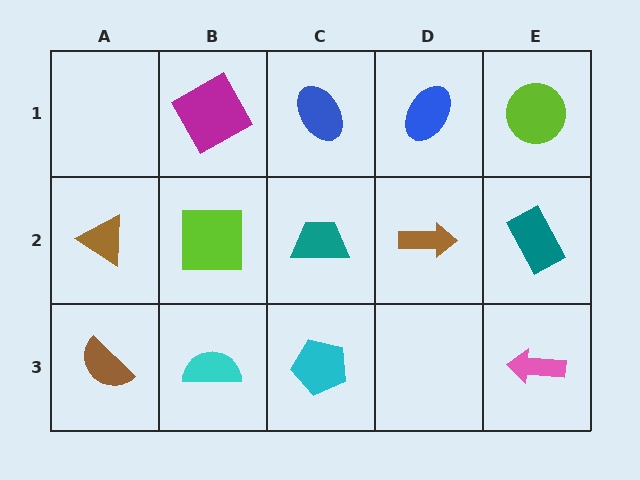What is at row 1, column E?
A lime circle.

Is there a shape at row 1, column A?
No, that cell is empty.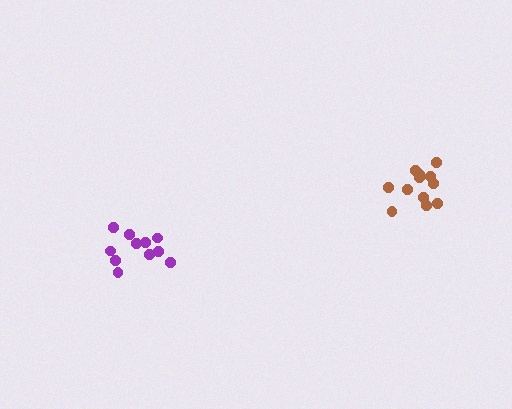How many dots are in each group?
Group 1: 12 dots, Group 2: 11 dots (23 total).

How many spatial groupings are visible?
There are 2 spatial groupings.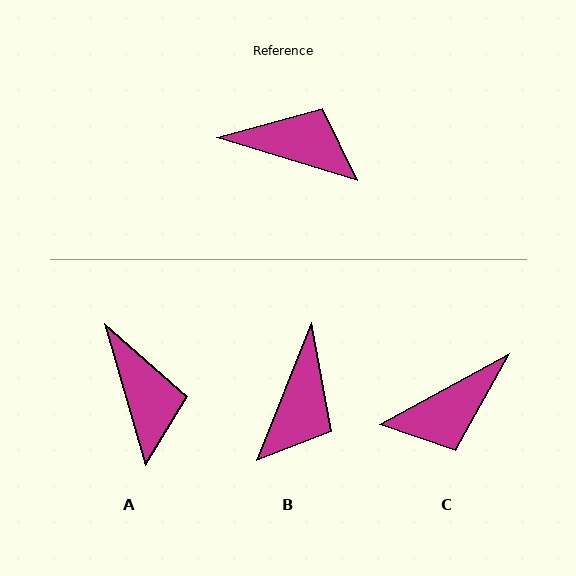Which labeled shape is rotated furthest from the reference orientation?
C, about 134 degrees away.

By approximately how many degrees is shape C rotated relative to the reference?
Approximately 134 degrees clockwise.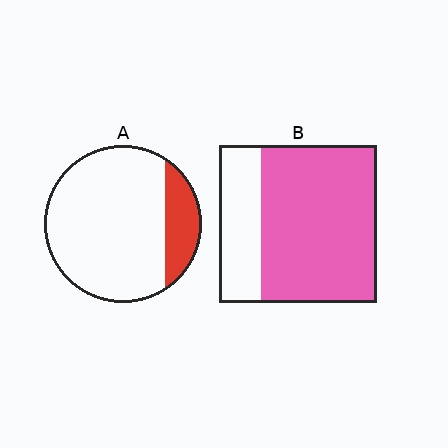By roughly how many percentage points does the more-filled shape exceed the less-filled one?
By roughly 55 percentage points (B over A).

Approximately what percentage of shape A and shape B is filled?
A is approximately 20% and B is approximately 75%.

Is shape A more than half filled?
No.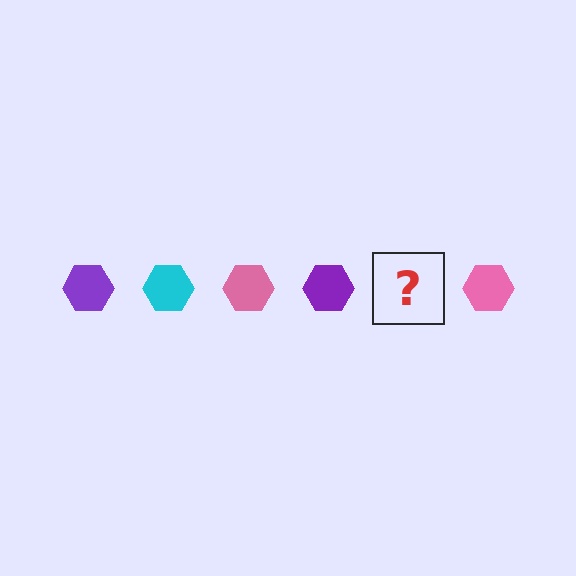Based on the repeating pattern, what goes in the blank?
The blank should be a cyan hexagon.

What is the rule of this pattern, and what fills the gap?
The rule is that the pattern cycles through purple, cyan, pink hexagons. The gap should be filled with a cyan hexagon.